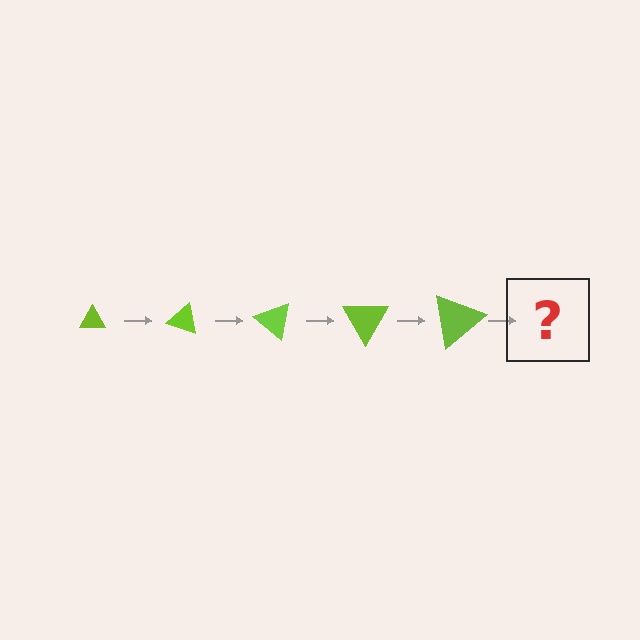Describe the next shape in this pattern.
It should be a triangle, larger than the previous one and rotated 100 degrees from the start.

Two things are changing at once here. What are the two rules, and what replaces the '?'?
The two rules are that the triangle grows larger each step and it rotates 20 degrees each step. The '?' should be a triangle, larger than the previous one and rotated 100 degrees from the start.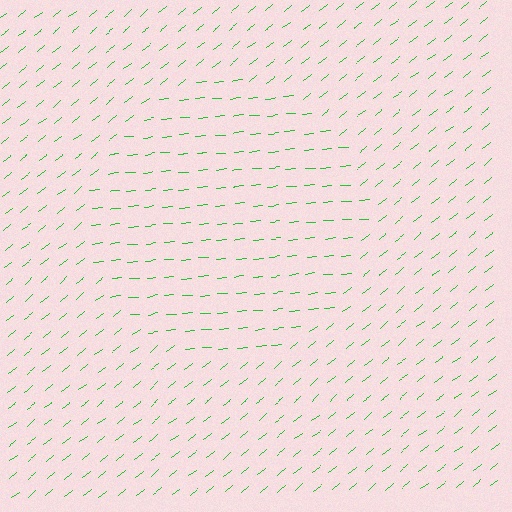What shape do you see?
I see a circle.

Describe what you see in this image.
The image is filled with small green line segments. A circle region in the image has lines oriented differently from the surrounding lines, creating a visible texture boundary.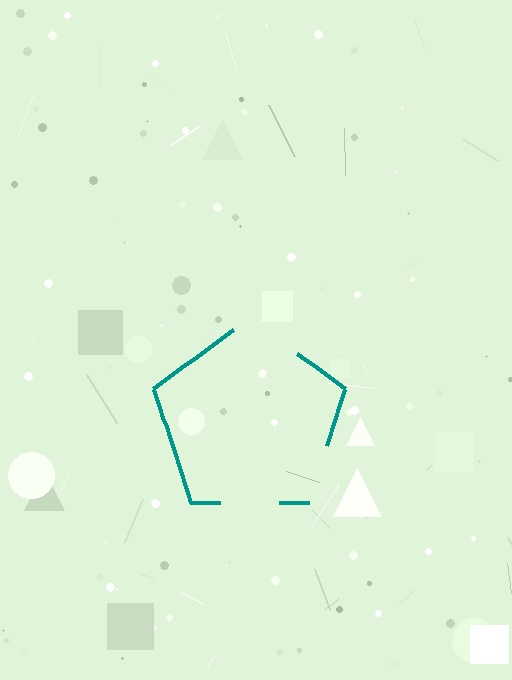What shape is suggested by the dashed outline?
The dashed outline suggests a pentagon.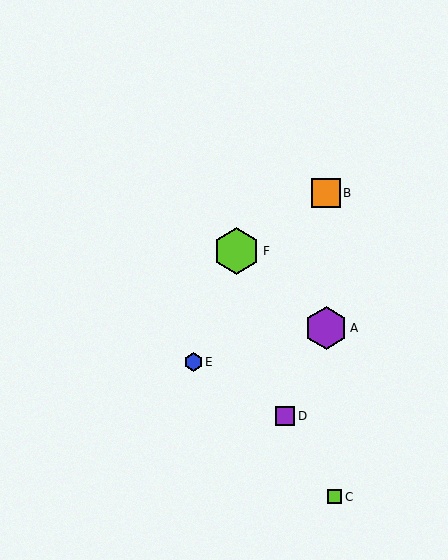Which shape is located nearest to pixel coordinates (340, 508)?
The lime square (labeled C) at (335, 497) is nearest to that location.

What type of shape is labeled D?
Shape D is a purple square.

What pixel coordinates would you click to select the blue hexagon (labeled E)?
Click at (193, 362) to select the blue hexagon E.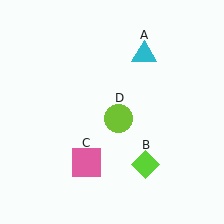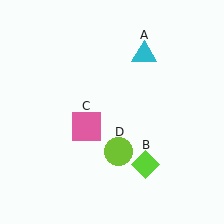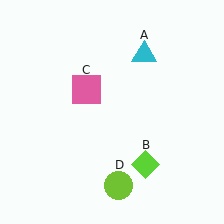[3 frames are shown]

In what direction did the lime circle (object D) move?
The lime circle (object D) moved down.